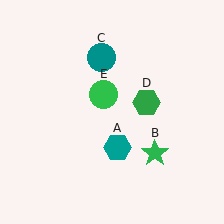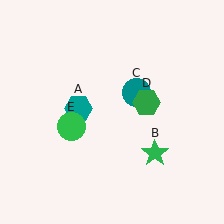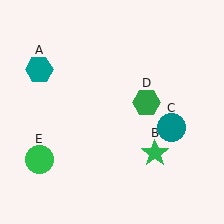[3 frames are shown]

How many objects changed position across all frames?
3 objects changed position: teal hexagon (object A), teal circle (object C), green circle (object E).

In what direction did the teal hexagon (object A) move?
The teal hexagon (object A) moved up and to the left.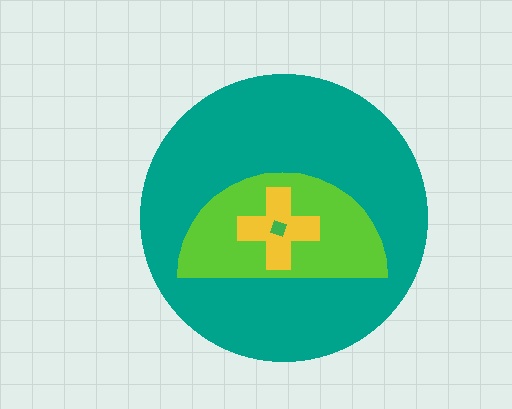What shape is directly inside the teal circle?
The lime semicircle.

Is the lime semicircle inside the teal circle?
Yes.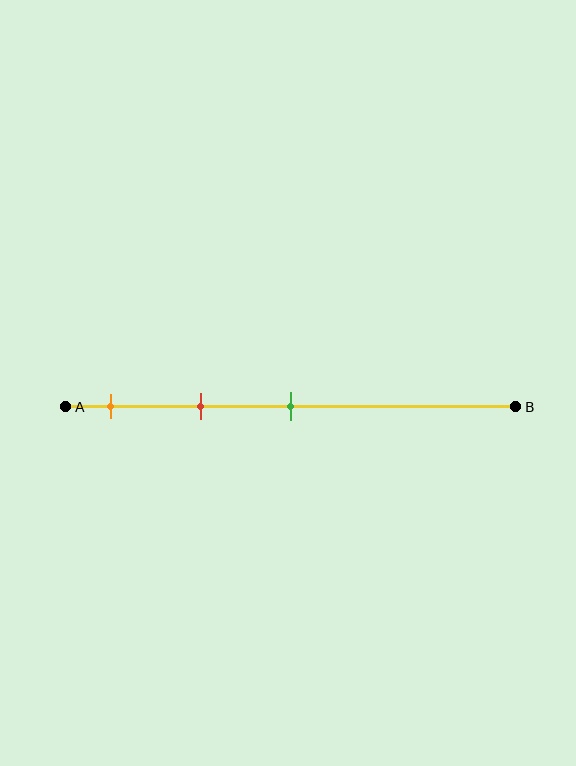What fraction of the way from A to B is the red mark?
The red mark is approximately 30% (0.3) of the way from A to B.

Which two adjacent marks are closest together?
The orange and red marks are the closest adjacent pair.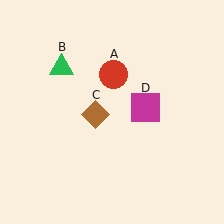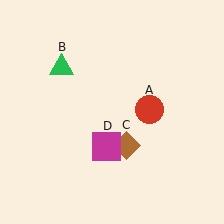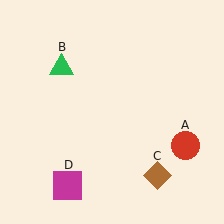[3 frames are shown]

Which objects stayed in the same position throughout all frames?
Green triangle (object B) remained stationary.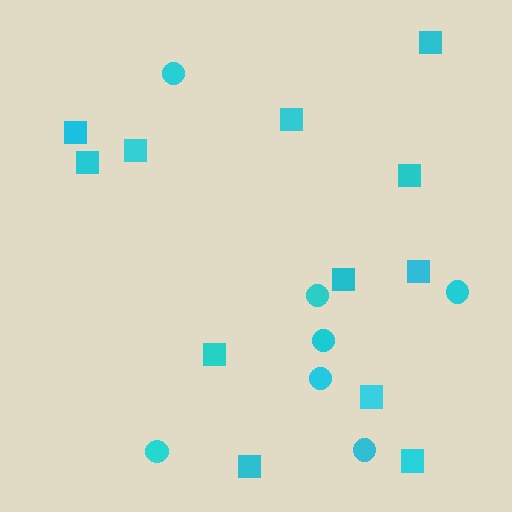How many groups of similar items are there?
There are 2 groups: one group of circles (7) and one group of squares (12).